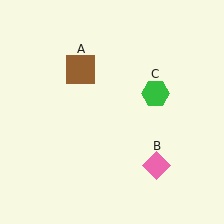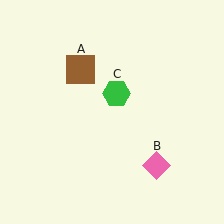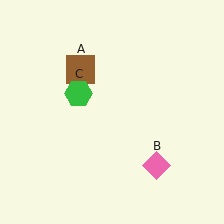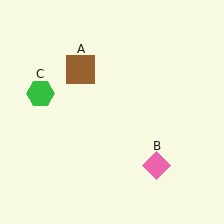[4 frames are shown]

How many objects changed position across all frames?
1 object changed position: green hexagon (object C).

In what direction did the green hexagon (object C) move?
The green hexagon (object C) moved left.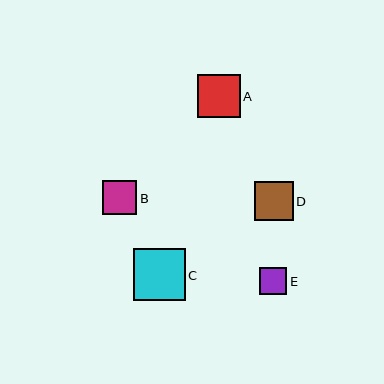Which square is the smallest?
Square E is the smallest with a size of approximately 27 pixels.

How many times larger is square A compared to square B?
Square A is approximately 1.3 times the size of square B.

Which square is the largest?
Square C is the largest with a size of approximately 52 pixels.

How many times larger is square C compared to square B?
Square C is approximately 1.5 times the size of square B.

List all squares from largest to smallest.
From largest to smallest: C, A, D, B, E.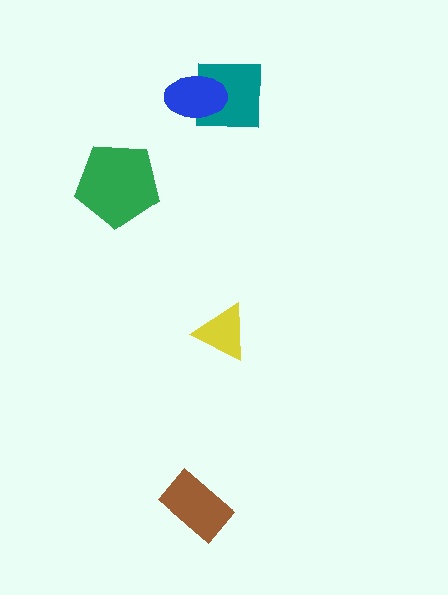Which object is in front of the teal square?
The blue ellipse is in front of the teal square.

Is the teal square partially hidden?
Yes, it is partially covered by another shape.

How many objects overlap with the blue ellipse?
1 object overlaps with the blue ellipse.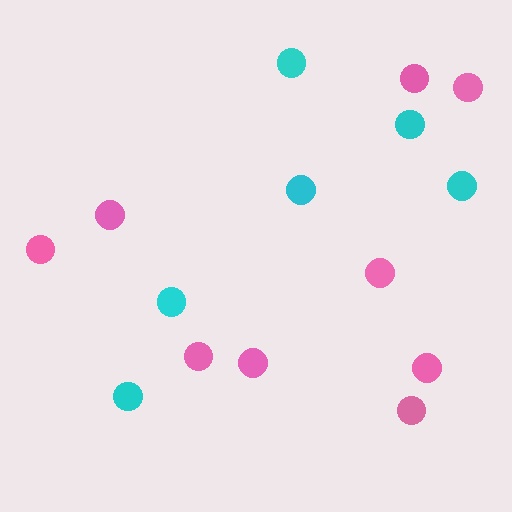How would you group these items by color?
There are 2 groups: one group of pink circles (9) and one group of cyan circles (6).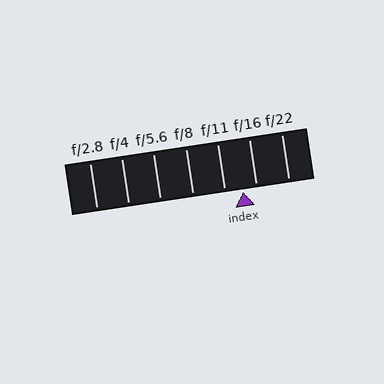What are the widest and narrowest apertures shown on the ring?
The widest aperture shown is f/2.8 and the narrowest is f/22.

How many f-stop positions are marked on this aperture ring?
There are 7 f-stop positions marked.